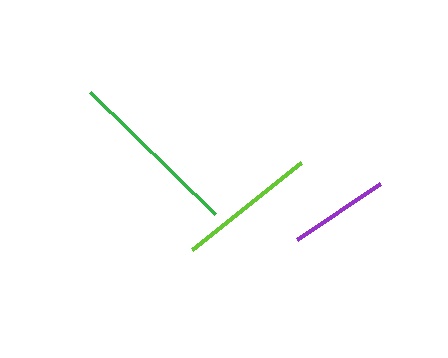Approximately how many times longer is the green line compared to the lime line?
The green line is approximately 1.3 times the length of the lime line.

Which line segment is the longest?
The green line is the longest at approximately 175 pixels.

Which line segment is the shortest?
The purple line is the shortest at approximately 100 pixels.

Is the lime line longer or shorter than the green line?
The green line is longer than the lime line.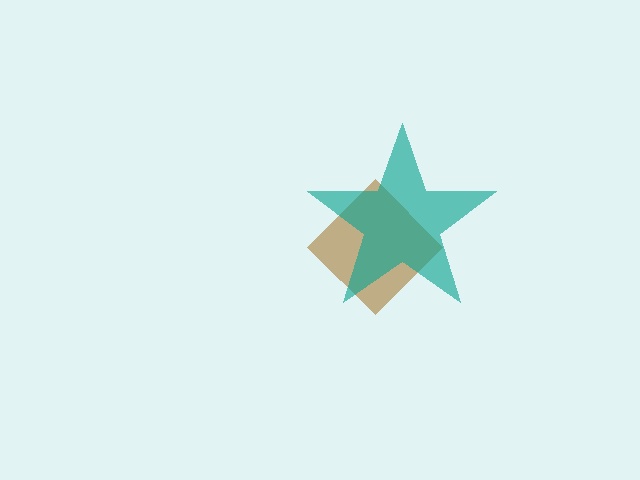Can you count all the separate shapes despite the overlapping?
Yes, there are 2 separate shapes.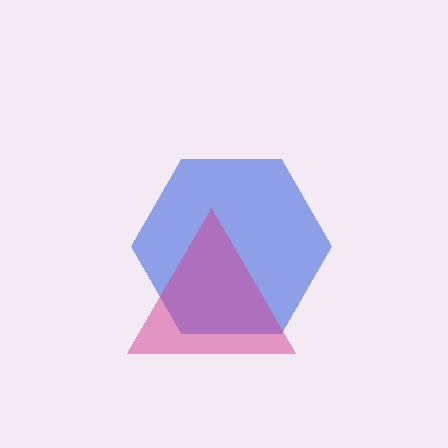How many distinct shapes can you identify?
There are 2 distinct shapes: a blue hexagon, a magenta triangle.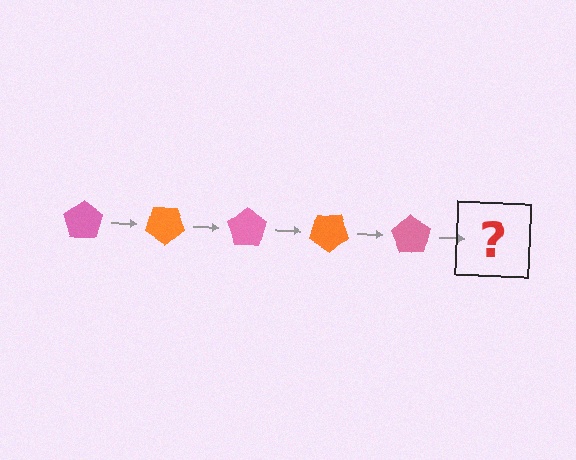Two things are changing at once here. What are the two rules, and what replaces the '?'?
The two rules are that it rotates 35 degrees each step and the color cycles through pink and orange. The '?' should be an orange pentagon, rotated 175 degrees from the start.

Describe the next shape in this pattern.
It should be an orange pentagon, rotated 175 degrees from the start.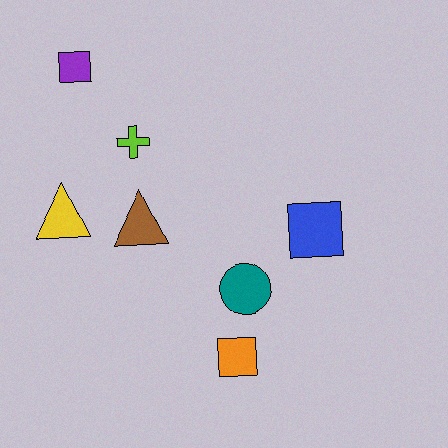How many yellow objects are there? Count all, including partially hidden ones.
There is 1 yellow object.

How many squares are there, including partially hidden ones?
There are 3 squares.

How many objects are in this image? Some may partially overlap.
There are 7 objects.